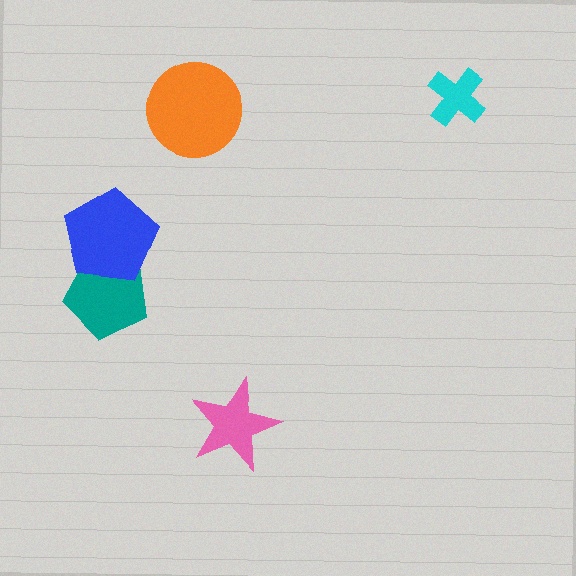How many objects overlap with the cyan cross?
0 objects overlap with the cyan cross.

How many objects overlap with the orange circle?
0 objects overlap with the orange circle.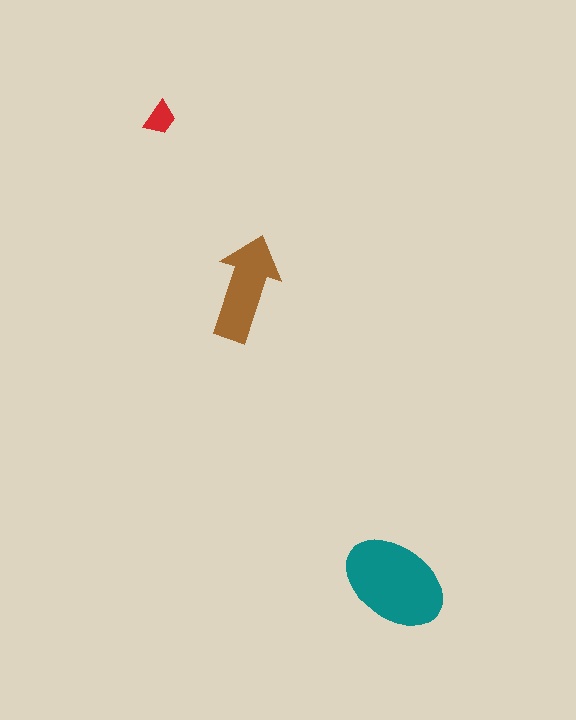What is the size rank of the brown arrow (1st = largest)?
2nd.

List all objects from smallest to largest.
The red trapezoid, the brown arrow, the teal ellipse.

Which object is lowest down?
The teal ellipse is bottommost.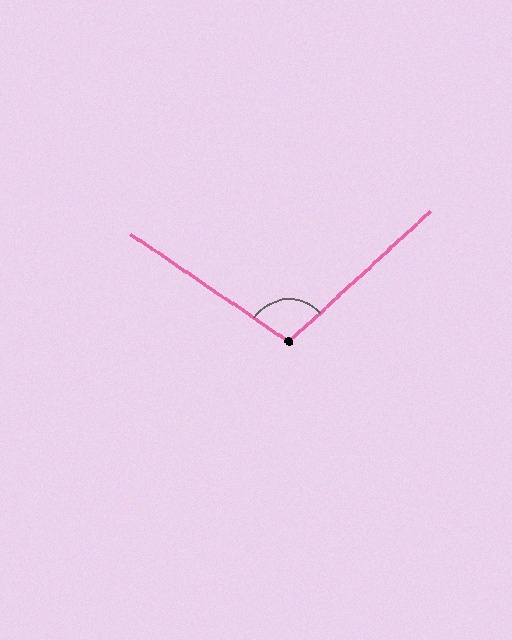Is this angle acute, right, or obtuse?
It is obtuse.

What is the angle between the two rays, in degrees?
Approximately 103 degrees.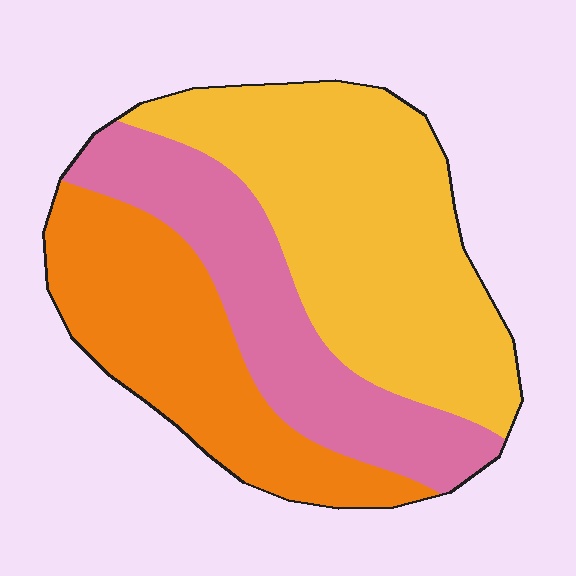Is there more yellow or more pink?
Yellow.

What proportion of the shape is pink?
Pink covers 27% of the shape.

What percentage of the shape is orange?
Orange covers roughly 30% of the shape.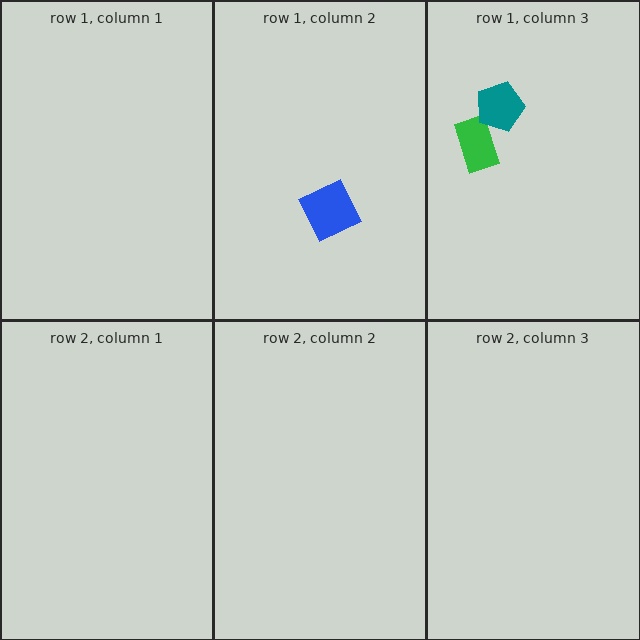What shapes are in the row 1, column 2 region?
The blue diamond.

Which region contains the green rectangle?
The row 1, column 3 region.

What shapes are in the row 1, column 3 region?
The green rectangle, the teal pentagon.